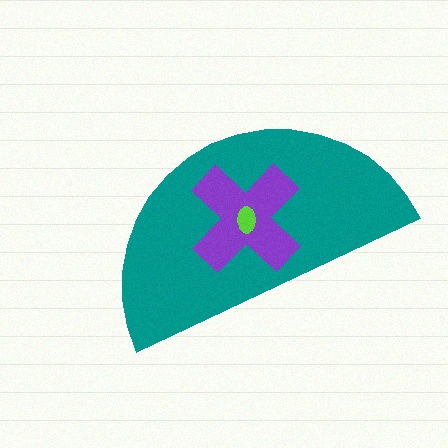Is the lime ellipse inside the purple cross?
Yes.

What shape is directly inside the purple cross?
The lime ellipse.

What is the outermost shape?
The teal semicircle.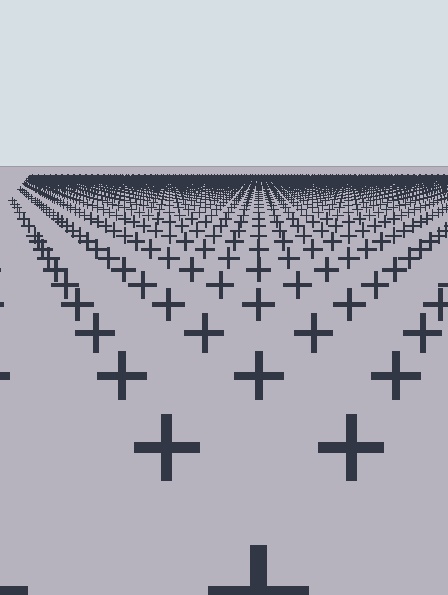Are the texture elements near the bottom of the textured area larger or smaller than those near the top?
Larger. Near the bottom, elements are closer to the viewer and appear at a bigger on-screen size.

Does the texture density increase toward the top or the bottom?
Density increases toward the top.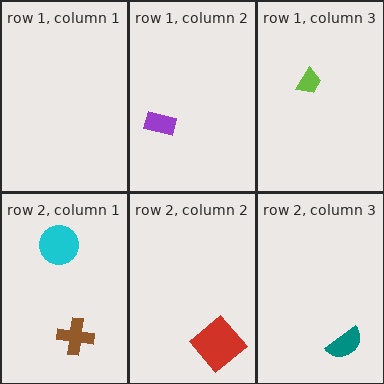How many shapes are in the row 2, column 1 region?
2.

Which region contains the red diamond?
The row 2, column 2 region.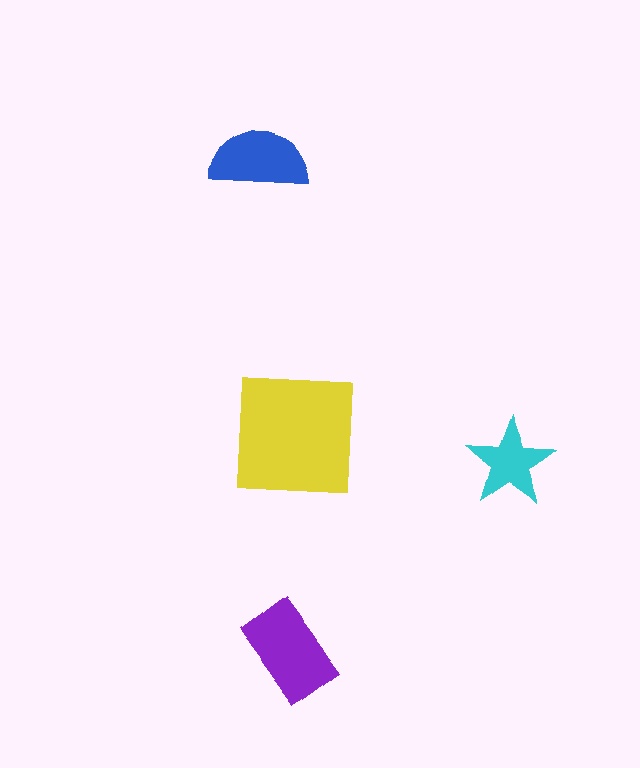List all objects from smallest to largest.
The cyan star, the blue semicircle, the purple rectangle, the yellow square.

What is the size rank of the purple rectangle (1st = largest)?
2nd.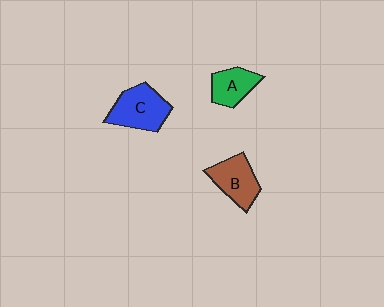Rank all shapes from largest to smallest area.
From largest to smallest: C (blue), B (brown), A (green).